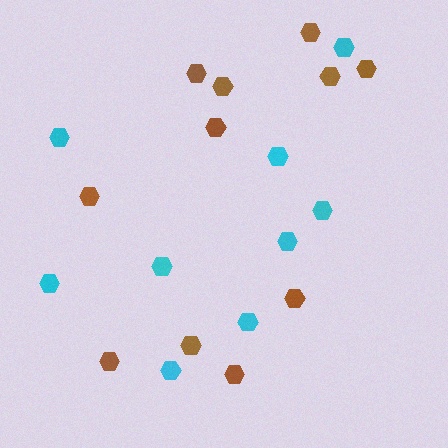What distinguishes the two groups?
There are 2 groups: one group of brown hexagons (11) and one group of cyan hexagons (9).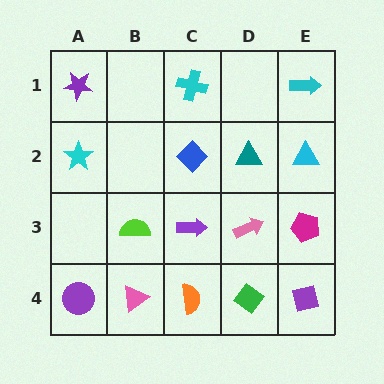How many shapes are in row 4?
5 shapes.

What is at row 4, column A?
A purple circle.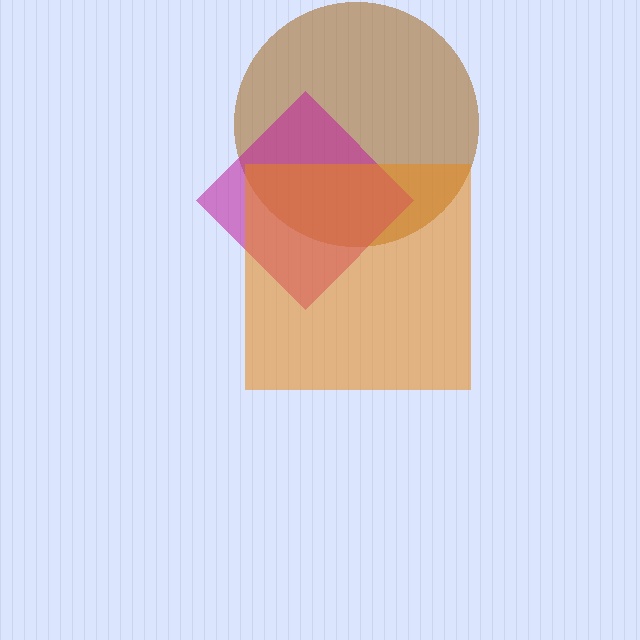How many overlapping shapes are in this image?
There are 3 overlapping shapes in the image.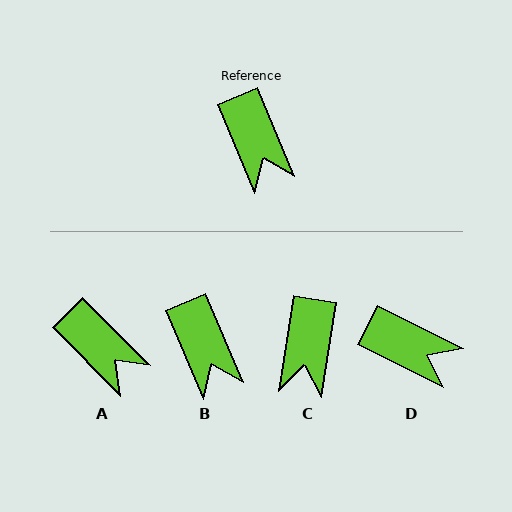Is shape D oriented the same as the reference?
No, it is off by about 41 degrees.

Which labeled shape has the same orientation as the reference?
B.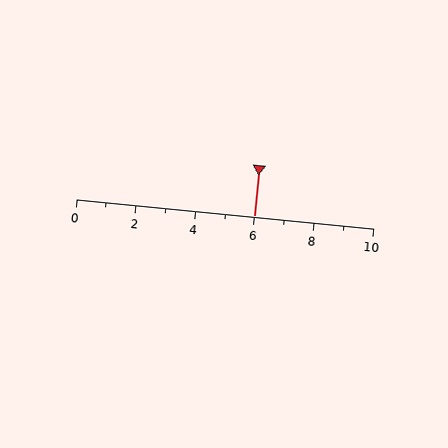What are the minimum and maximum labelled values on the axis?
The axis runs from 0 to 10.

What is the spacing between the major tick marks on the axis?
The major ticks are spaced 2 apart.